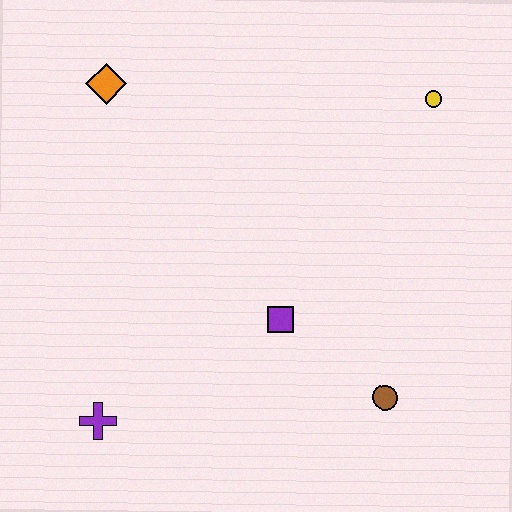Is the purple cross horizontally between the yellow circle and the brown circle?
No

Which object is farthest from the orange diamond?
The brown circle is farthest from the orange diamond.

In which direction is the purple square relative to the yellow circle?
The purple square is below the yellow circle.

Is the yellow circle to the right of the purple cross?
Yes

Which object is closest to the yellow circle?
The purple square is closest to the yellow circle.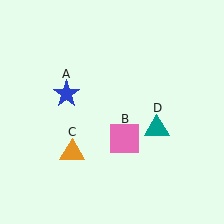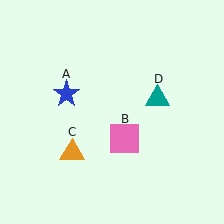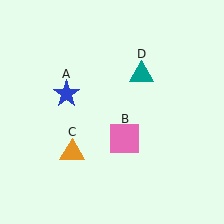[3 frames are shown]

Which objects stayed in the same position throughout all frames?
Blue star (object A) and pink square (object B) and orange triangle (object C) remained stationary.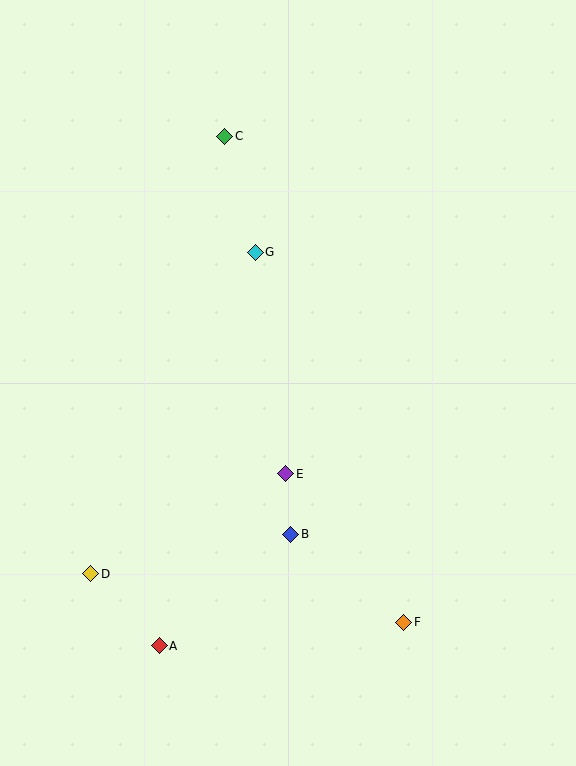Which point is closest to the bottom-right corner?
Point F is closest to the bottom-right corner.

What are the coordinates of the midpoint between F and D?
The midpoint between F and D is at (247, 598).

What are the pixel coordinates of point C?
Point C is at (225, 136).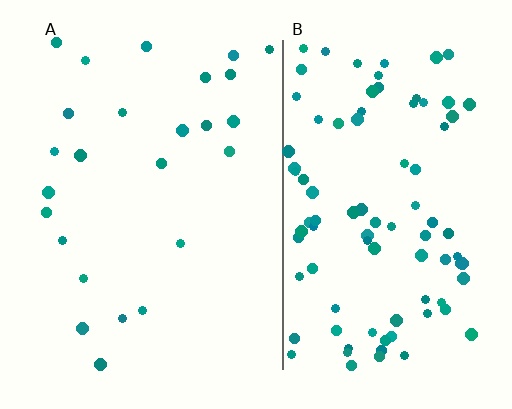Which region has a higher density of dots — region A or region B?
B (the right).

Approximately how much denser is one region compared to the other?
Approximately 3.7× — region B over region A.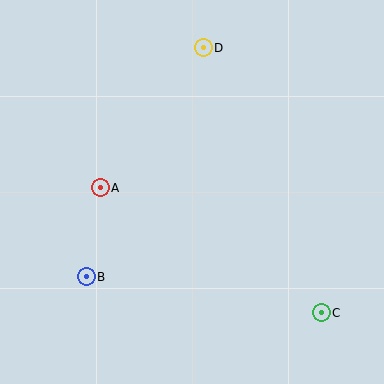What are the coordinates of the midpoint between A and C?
The midpoint between A and C is at (211, 250).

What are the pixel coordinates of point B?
Point B is at (86, 277).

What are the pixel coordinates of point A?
Point A is at (100, 188).